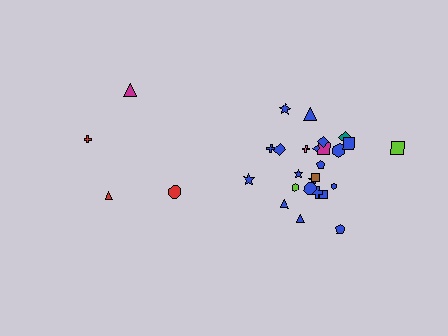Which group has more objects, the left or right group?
The right group.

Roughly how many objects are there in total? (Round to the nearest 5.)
Roughly 30 objects in total.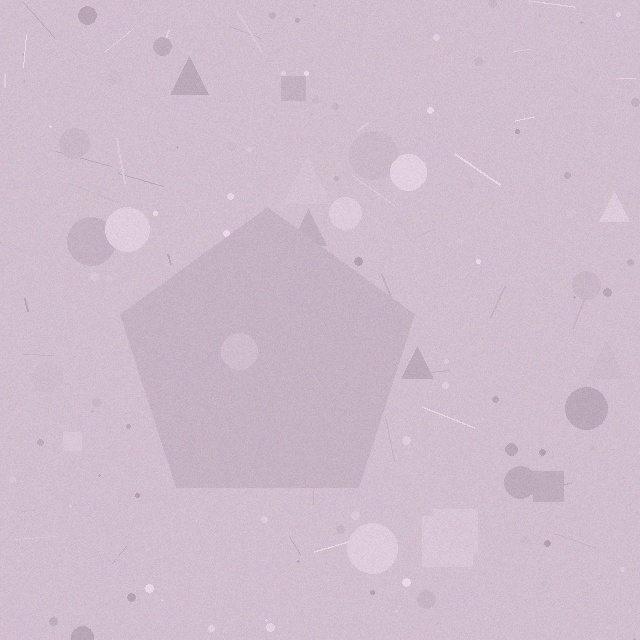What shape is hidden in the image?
A pentagon is hidden in the image.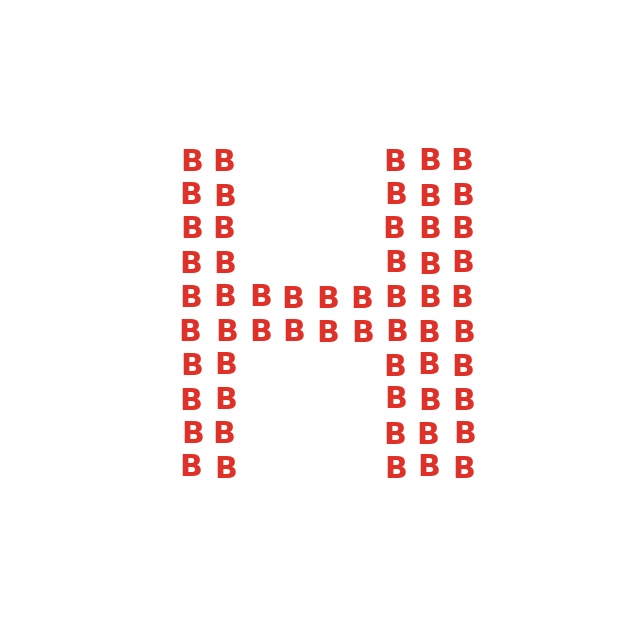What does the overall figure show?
The overall figure shows the letter H.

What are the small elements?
The small elements are letter B's.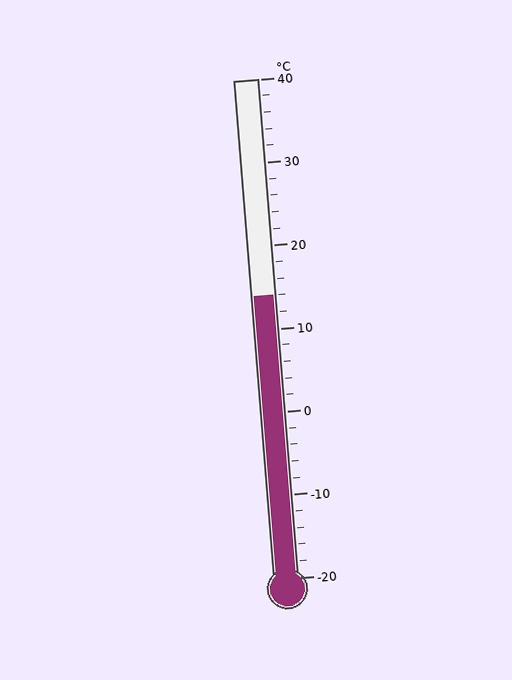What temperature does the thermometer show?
The thermometer shows approximately 14°C.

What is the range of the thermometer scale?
The thermometer scale ranges from -20°C to 40°C.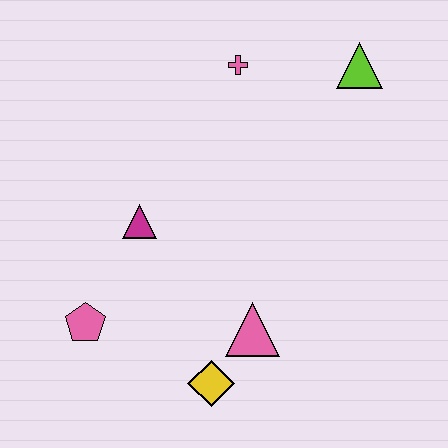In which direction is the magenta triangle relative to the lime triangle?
The magenta triangle is to the left of the lime triangle.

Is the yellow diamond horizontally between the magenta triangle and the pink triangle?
Yes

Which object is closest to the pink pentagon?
The magenta triangle is closest to the pink pentagon.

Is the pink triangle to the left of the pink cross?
No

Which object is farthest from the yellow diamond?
The lime triangle is farthest from the yellow diamond.